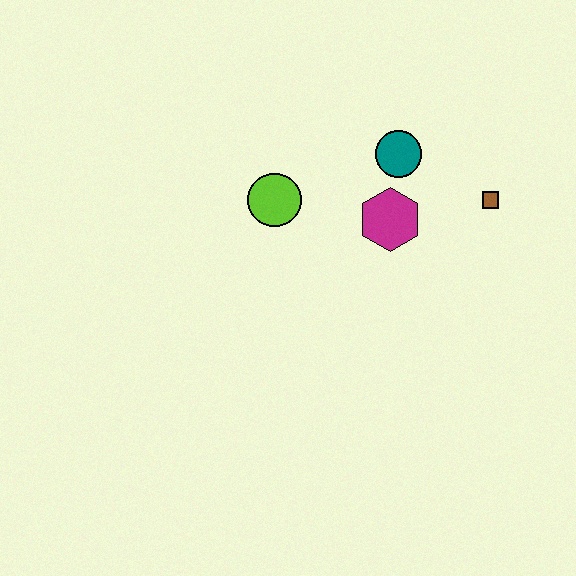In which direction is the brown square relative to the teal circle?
The brown square is to the right of the teal circle.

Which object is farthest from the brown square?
The lime circle is farthest from the brown square.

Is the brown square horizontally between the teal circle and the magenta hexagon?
No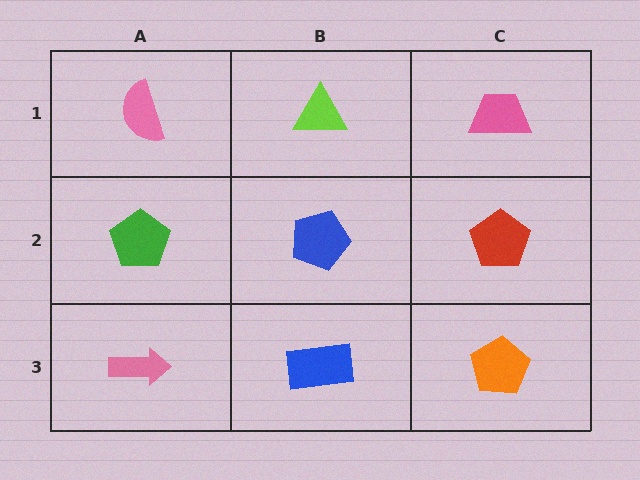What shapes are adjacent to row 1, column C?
A red pentagon (row 2, column C), a lime triangle (row 1, column B).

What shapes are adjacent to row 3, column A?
A green pentagon (row 2, column A), a blue rectangle (row 3, column B).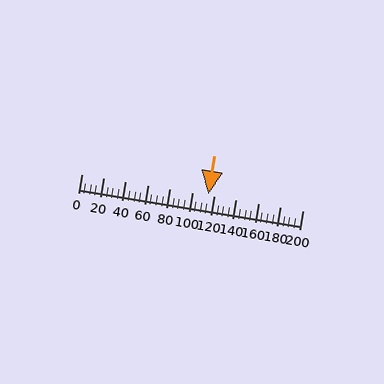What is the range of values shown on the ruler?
The ruler shows values from 0 to 200.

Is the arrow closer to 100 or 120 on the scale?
The arrow is closer to 120.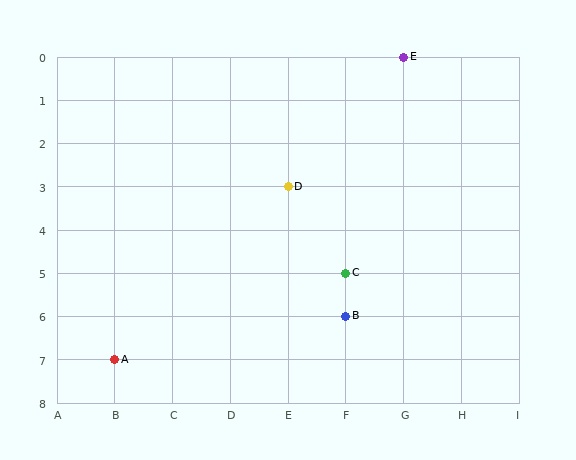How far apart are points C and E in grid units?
Points C and E are 1 column and 5 rows apart (about 5.1 grid units diagonally).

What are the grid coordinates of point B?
Point B is at grid coordinates (F, 6).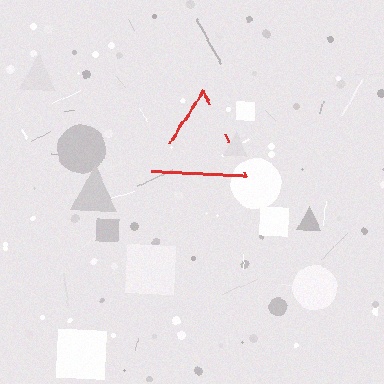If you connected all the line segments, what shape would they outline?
They would outline a triangle.